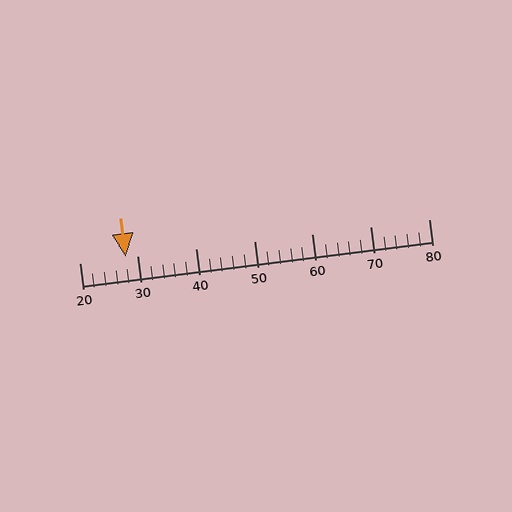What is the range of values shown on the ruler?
The ruler shows values from 20 to 80.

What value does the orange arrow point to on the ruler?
The orange arrow points to approximately 28.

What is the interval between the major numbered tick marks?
The major tick marks are spaced 10 units apart.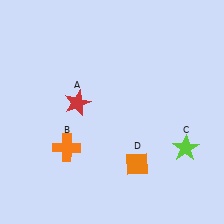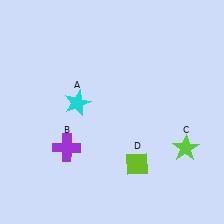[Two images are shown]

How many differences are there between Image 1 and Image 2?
There are 3 differences between the two images.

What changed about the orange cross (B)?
In Image 1, B is orange. In Image 2, it changed to purple.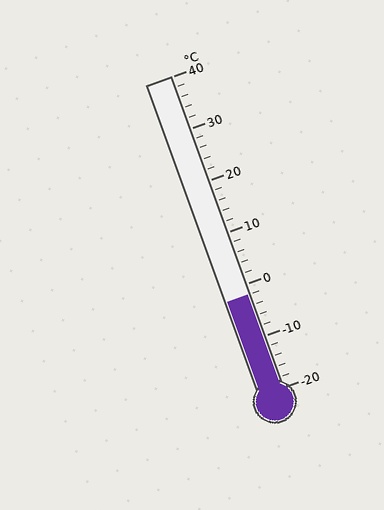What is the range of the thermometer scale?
The thermometer scale ranges from -20°C to 40°C.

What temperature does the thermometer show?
The thermometer shows approximately -2°C.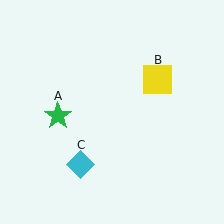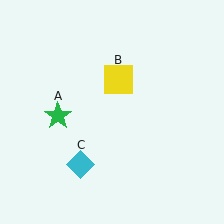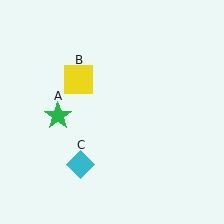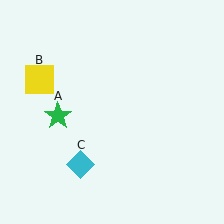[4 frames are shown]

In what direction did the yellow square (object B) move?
The yellow square (object B) moved left.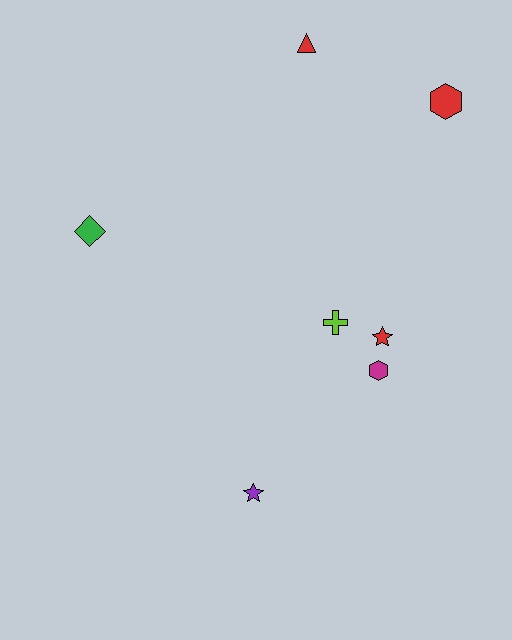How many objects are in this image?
There are 7 objects.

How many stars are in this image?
There are 2 stars.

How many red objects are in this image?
There are 3 red objects.